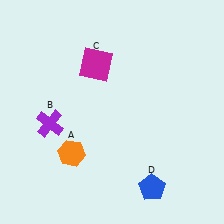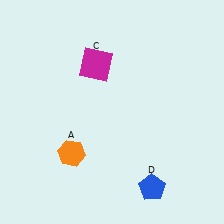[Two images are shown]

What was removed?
The purple cross (B) was removed in Image 2.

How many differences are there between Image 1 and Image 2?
There is 1 difference between the two images.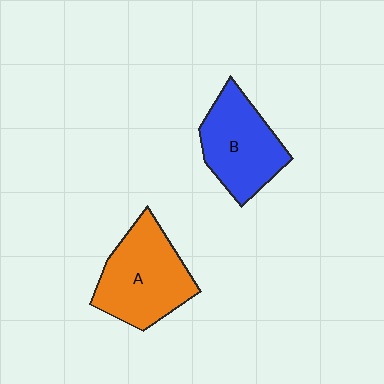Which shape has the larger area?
Shape A (orange).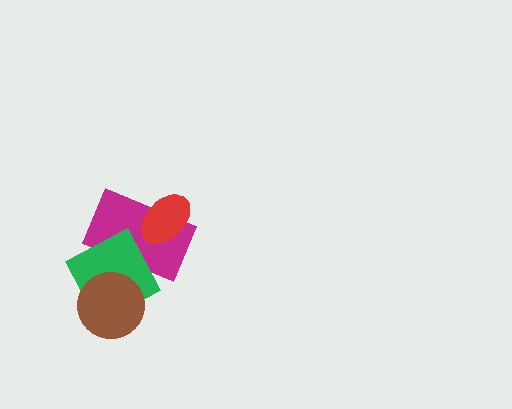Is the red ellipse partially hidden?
No, no other shape covers it.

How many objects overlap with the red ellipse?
1 object overlaps with the red ellipse.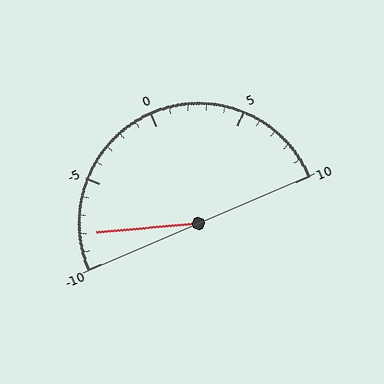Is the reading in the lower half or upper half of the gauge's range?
The reading is in the lower half of the range (-10 to 10).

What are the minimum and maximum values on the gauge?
The gauge ranges from -10 to 10.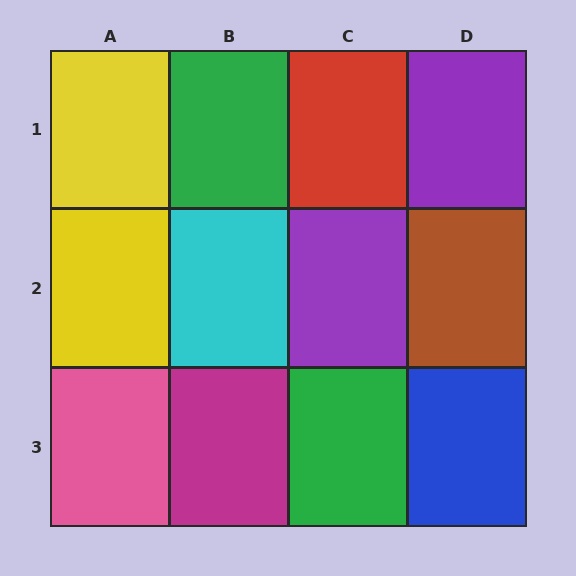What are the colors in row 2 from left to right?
Yellow, cyan, purple, brown.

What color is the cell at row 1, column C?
Red.